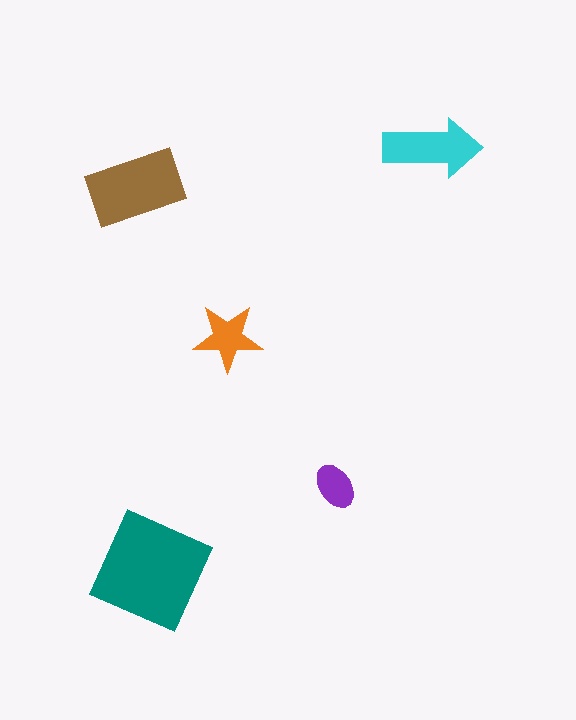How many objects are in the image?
There are 5 objects in the image.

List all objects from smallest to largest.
The purple ellipse, the orange star, the cyan arrow, the brown rectangle, the teal square.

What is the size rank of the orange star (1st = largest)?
4th.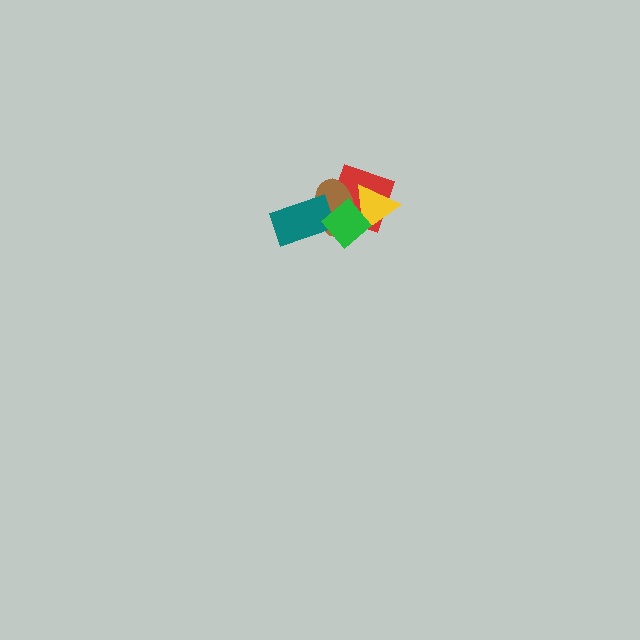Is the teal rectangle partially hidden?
Yes, it is partially covered by another shape.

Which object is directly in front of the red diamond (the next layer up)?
The brown ellipse is directly in front of the red diamond.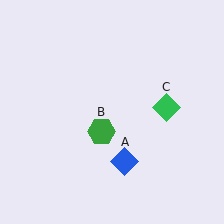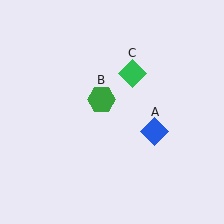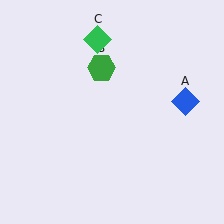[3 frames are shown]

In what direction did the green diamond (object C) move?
The green diamond (object C) moved up and to the left.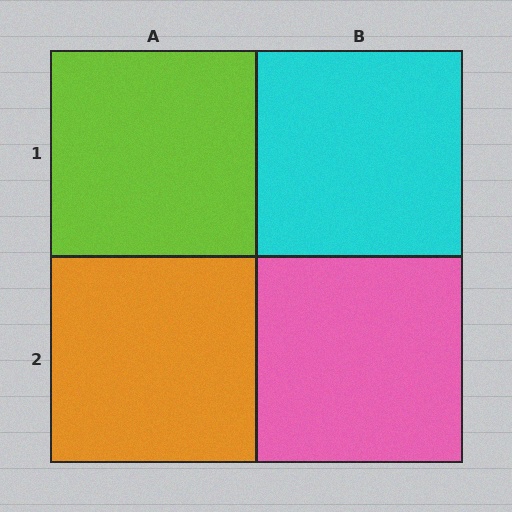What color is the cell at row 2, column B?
Pink.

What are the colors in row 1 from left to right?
Lime, cyan.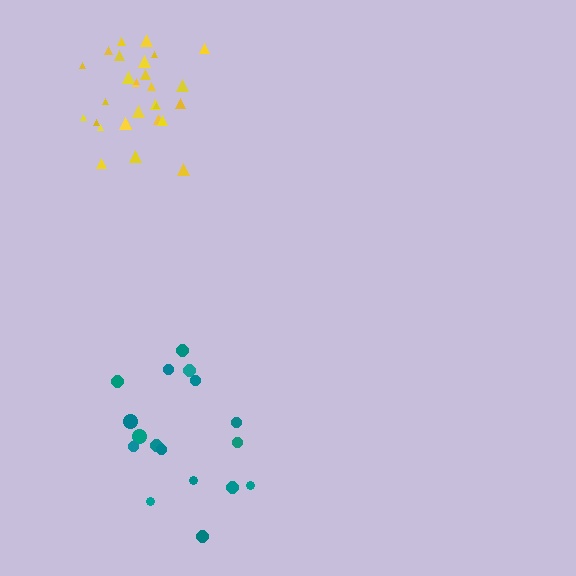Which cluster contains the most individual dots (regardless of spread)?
Yellow (29).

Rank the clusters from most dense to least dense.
yellow, teal.